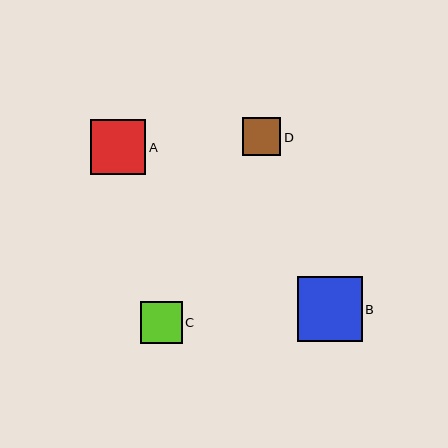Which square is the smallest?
Square D is the smallest with a size of approximately 38 pixels.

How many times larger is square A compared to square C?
Square A is approximately 1.3 times the size of square C.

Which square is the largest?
Square B is the largest with a size of approximately 65 pixels.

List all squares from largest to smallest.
From largest to smallest: B, A, C, D.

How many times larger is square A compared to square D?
Square A is approximately 1.4 times the size of square D.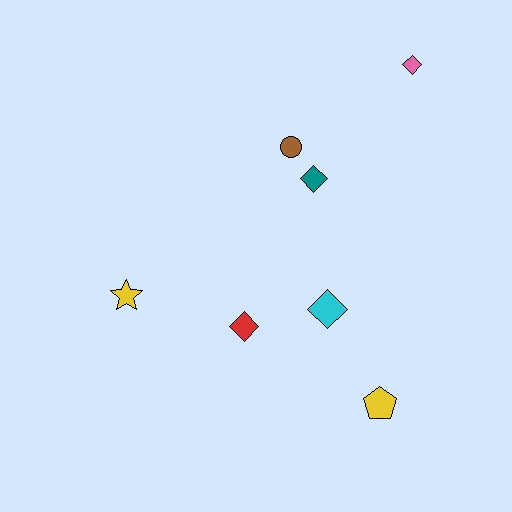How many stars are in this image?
There is 1 star.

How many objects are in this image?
There are 7 objects.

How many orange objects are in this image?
There are no orange objects.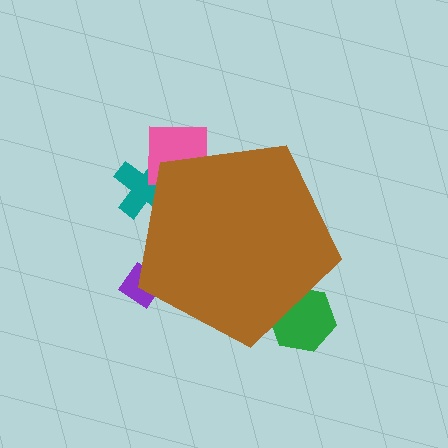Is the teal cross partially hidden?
Yes, the teal cross is partially hidden behind the brown pentagon.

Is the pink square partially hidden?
Yes, the pink square is partially hidden behind the brown pentagon.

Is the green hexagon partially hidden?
Yes, the green hexagon is partially hidden behind the brown pentagon.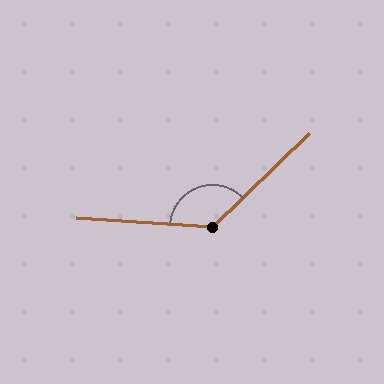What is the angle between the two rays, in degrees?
Approximately 132 degrees.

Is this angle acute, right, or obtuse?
It is obtuse.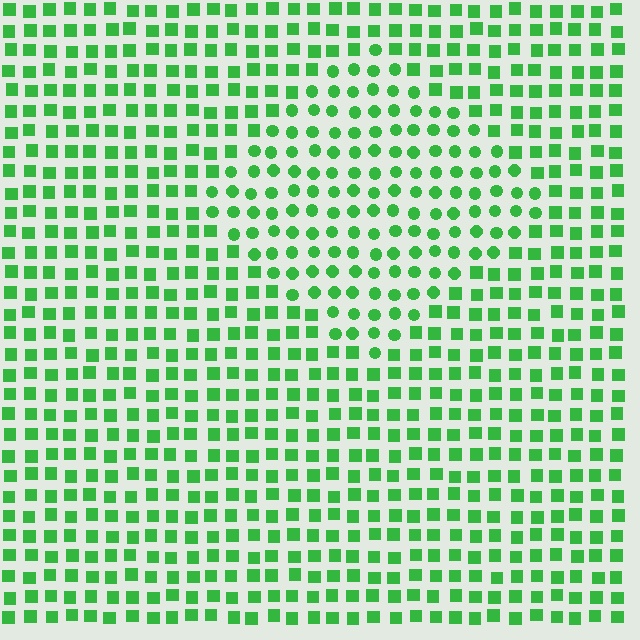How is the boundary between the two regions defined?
The boundary is defined by a change in element shape: circles inside vs. squares outside. All elements share the same color and spacing.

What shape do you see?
I see a diamond.